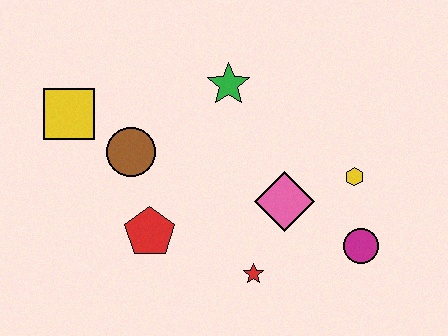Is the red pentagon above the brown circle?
No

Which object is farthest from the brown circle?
The magenta circle is farthest from the brown circle.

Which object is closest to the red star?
The pink diamond is closest to the red star.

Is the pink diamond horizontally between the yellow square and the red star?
No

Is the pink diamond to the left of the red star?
No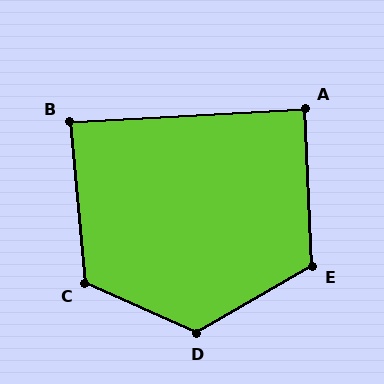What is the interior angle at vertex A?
Approximately 89 degrees (approximately right).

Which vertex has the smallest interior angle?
B, at approximately 88 degrees.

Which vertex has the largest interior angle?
D, at approximately 126 degrees.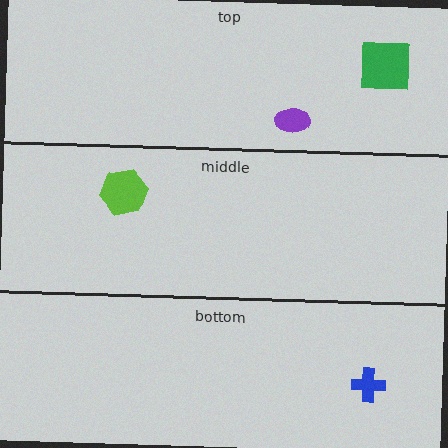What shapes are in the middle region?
The lime hexagon.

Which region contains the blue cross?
The bottom region.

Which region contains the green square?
The top region.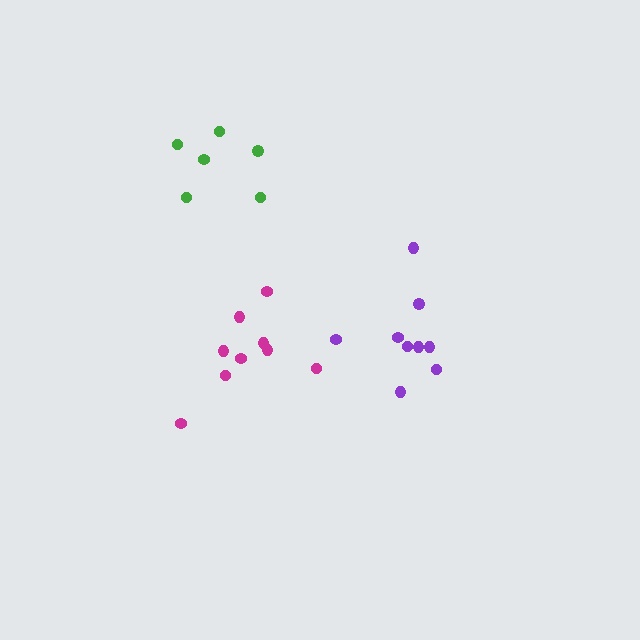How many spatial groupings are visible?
There are 3 spatial groupings.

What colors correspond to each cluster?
The clusters are colored: purple, magenta, green.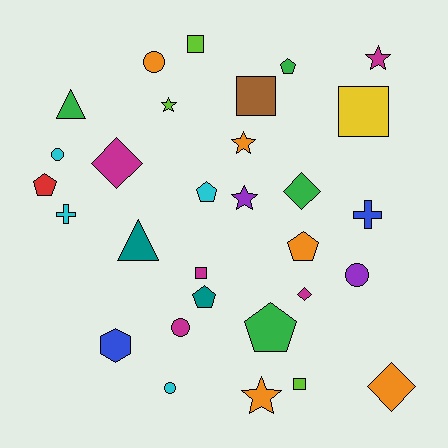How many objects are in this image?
There are 30 objects.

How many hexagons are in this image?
There is 1 hexagon.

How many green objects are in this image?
There are 4 green objects.